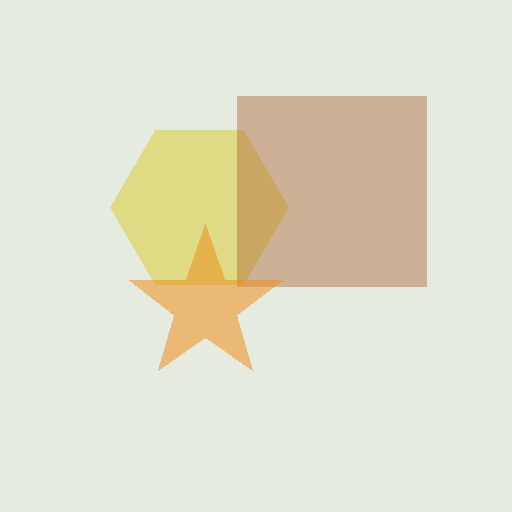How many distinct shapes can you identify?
There are 3 distinct shapes: a yellow hexagon, a brown square, an orange star.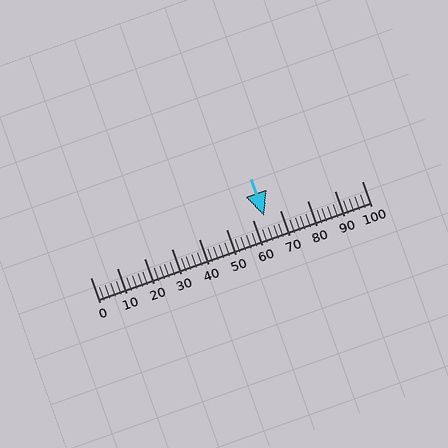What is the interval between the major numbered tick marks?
The major tick marks are spaced 10 units apart.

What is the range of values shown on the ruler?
The ruler shows values from 0 to 100.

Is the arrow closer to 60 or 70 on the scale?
The arrow is closer to 60.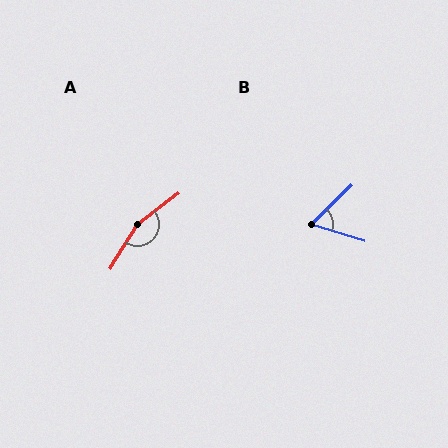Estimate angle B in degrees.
Approximately 62 degrees.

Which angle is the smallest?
B, at approximately 62 degrees.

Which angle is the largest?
A, at approximately 159 degrees.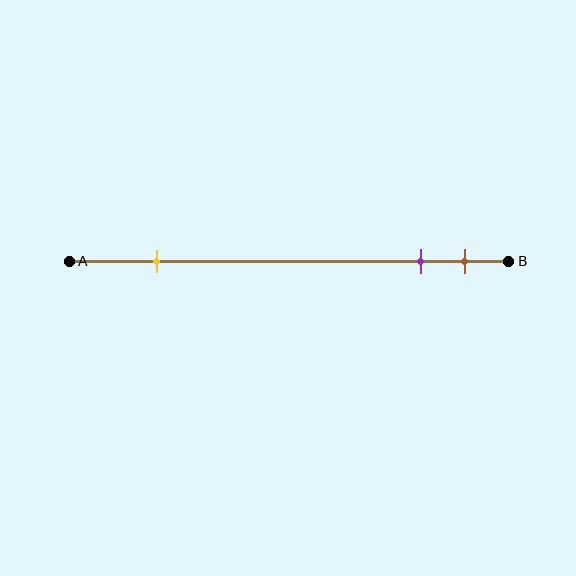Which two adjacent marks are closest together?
The purple and brown marks are the closest adjacent pair.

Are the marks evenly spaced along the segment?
No, the marks are not evenly spaced.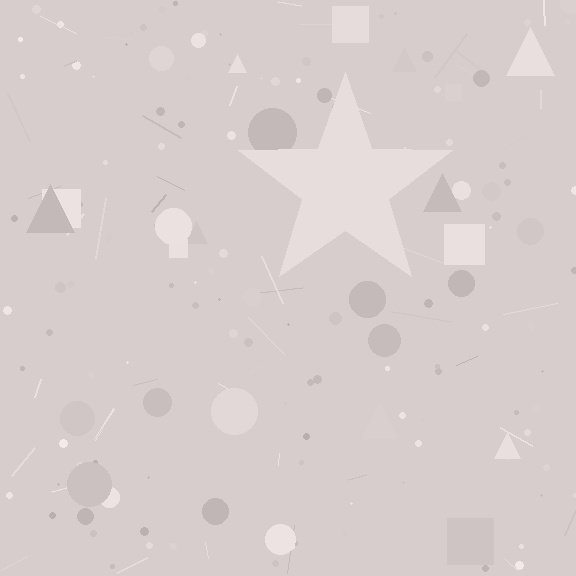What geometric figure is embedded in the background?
A star is embedded in the background.